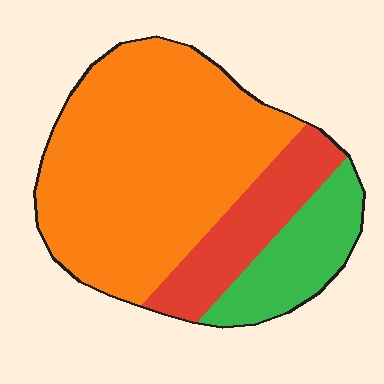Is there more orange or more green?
Orange.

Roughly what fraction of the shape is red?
Red takes up about one fifth (1/5) of the shape.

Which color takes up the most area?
Orange, at roughly 65%.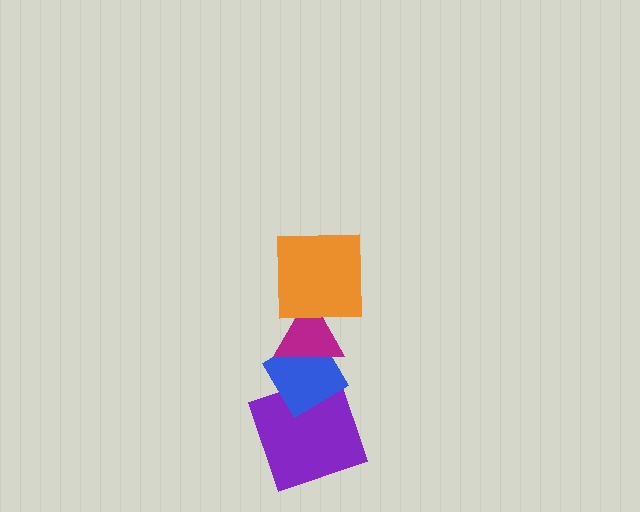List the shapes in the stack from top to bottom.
From top to bottom: the orange square, the magenta triangle, the blue diamond, the purple square.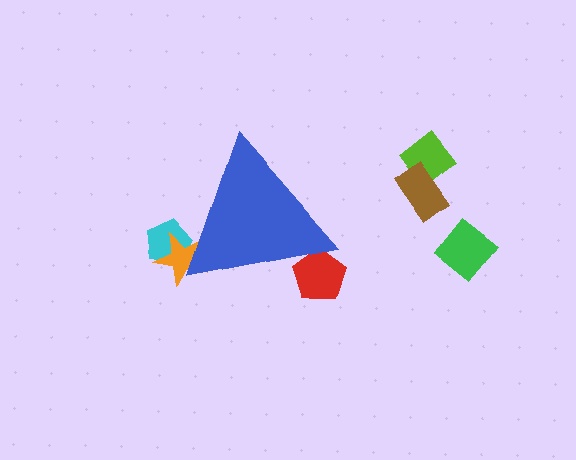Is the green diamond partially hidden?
No, the green diamond is fully visible.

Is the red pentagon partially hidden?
Yes, the red pentagon is partially hidden behind the blue triangle.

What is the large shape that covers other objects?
A blue triangle.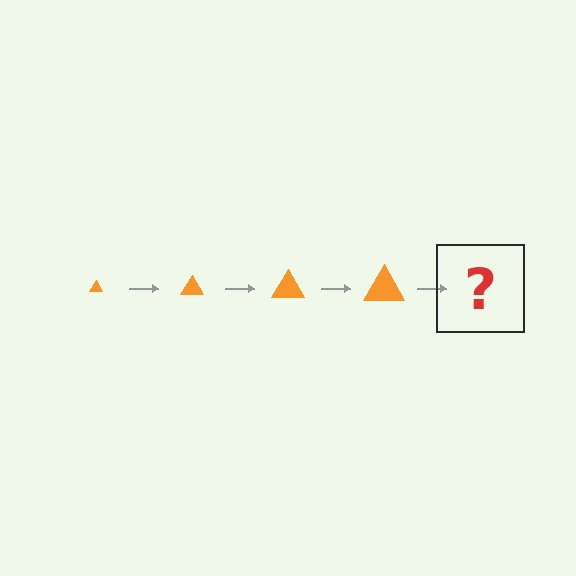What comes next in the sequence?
The next element should be an orange triangle, larger than the previous one.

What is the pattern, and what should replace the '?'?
The pattern is that the triangle gets progressively larger each step. The '?' should be an orange triangle, larger than the previous one.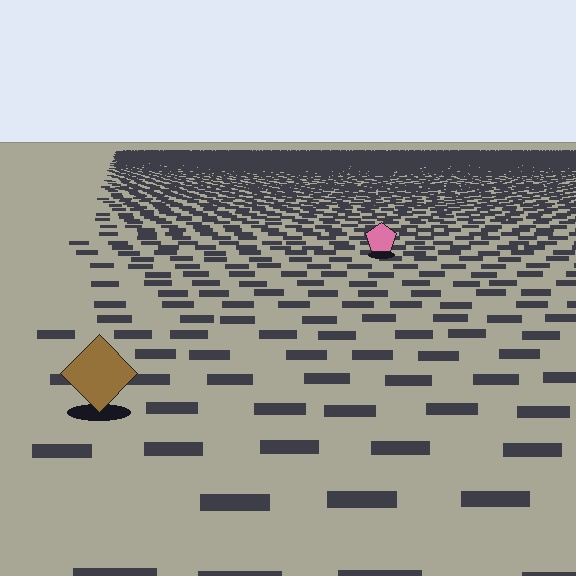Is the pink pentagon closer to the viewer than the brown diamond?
No. The brown diamond is closer — you can tell from the texture gradient: the ground texture is coarser near it.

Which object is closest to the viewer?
The brown diamond is closest. The texture marks near it are larger and more spread out.